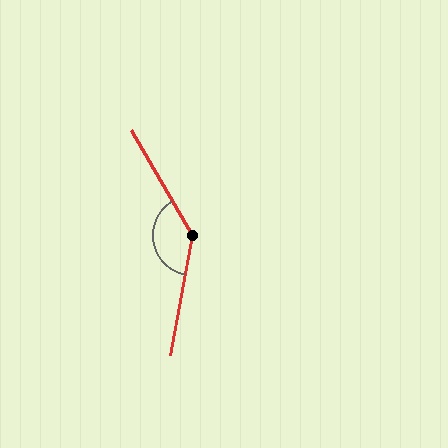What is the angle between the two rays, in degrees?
Approximately 140 degrees.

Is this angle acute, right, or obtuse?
It is obtuse.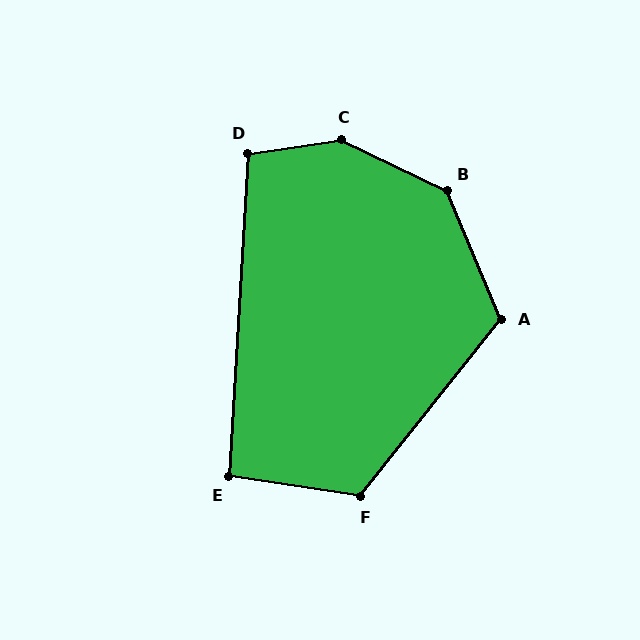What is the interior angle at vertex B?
Approximately 138 degrees (obtuse).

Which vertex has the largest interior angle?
C, at approximately 146 degrees.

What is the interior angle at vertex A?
Approximately 119 degrees (obtuse).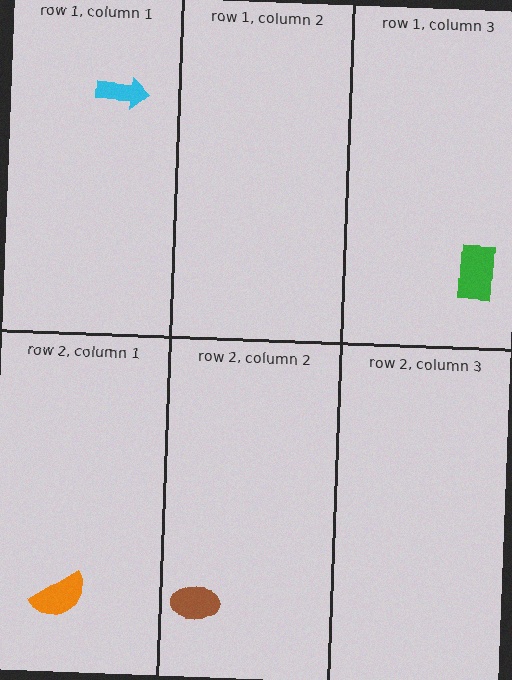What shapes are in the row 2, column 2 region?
The brown ellipse.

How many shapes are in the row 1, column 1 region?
1.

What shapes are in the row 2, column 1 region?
The orange semicircle.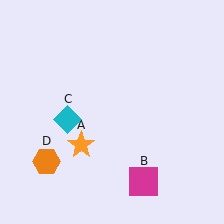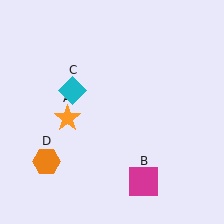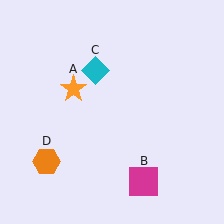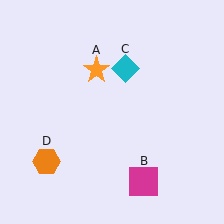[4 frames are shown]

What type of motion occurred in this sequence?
The orange star (object A), cyan diamond (object C) rotated clockwise around the center of the scene.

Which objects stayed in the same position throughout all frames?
Magenta square (object B) and orange hexagon (object D) remained stationary.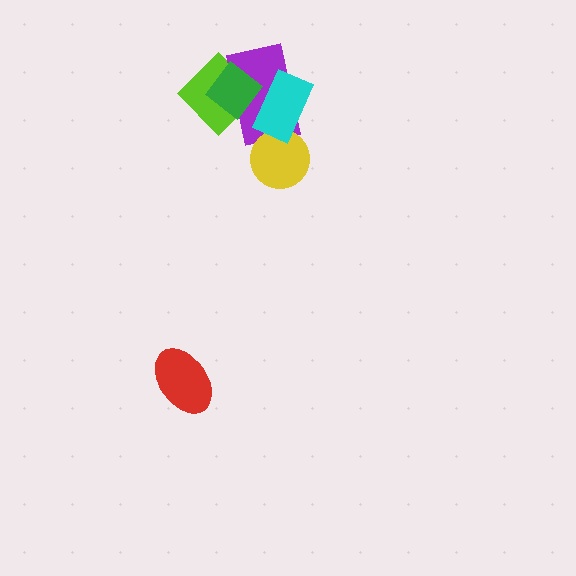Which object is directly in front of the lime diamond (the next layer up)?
The purple rectangle is directly in front of the lime diamond.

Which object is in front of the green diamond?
The cyan rectangle is in front of the green diamond.